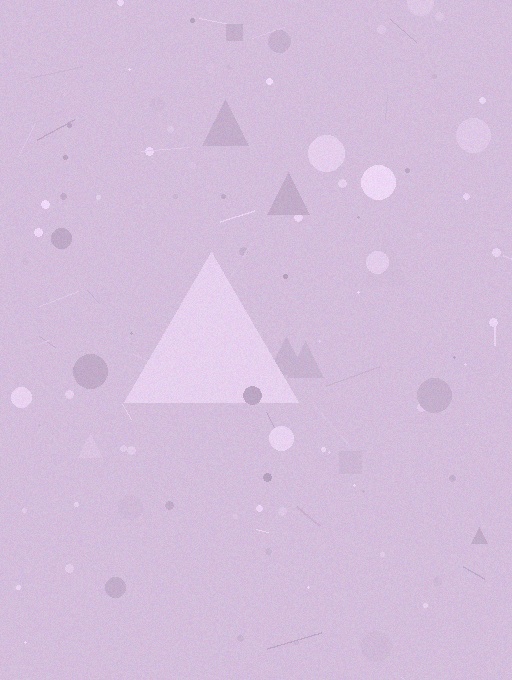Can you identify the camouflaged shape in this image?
The camouflaged shape is a triangle.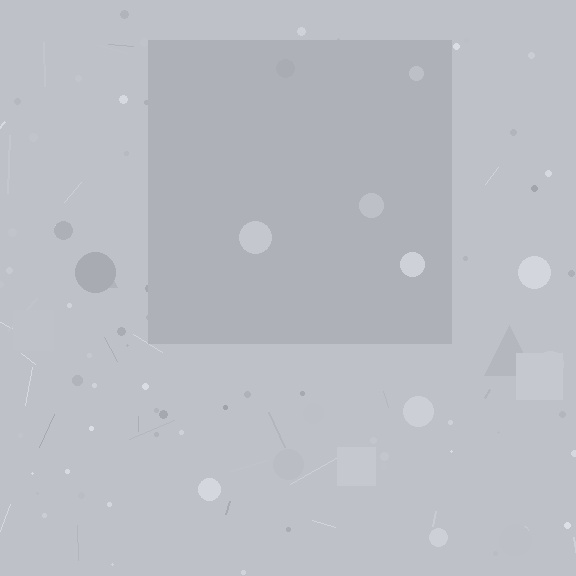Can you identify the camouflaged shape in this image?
The camouflaged shape is a square.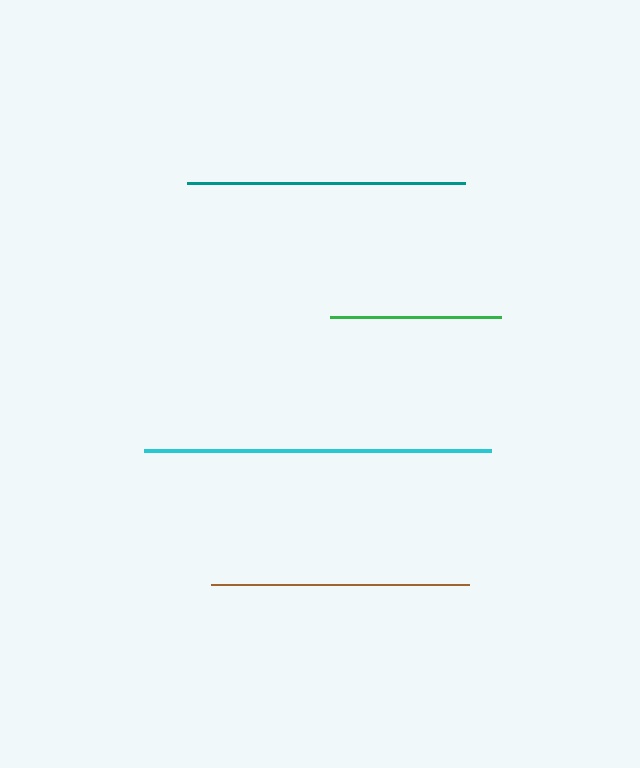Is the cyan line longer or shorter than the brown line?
The cyan line is longer than the brown line.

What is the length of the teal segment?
The teal segment is approximately 278 pixels long.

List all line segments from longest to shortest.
From longest to shortest: cyan, teal, brown, green.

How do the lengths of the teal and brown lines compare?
The teal and brown lines are approximately the same length.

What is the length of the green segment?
The green segment is approximately 171 pixels long.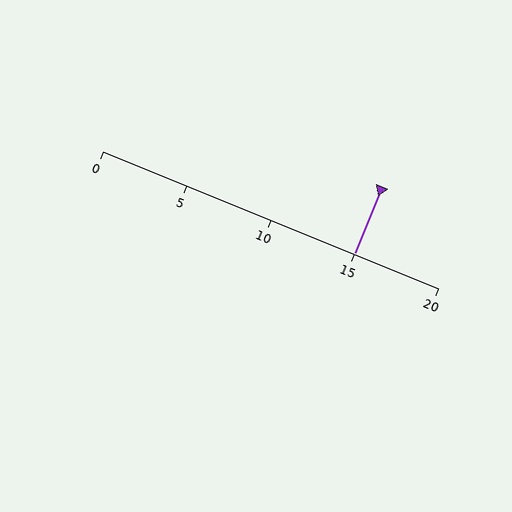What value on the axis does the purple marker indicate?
The marker indicates approximately 15.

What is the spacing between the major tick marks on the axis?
The major ticks are spaced 5 apart.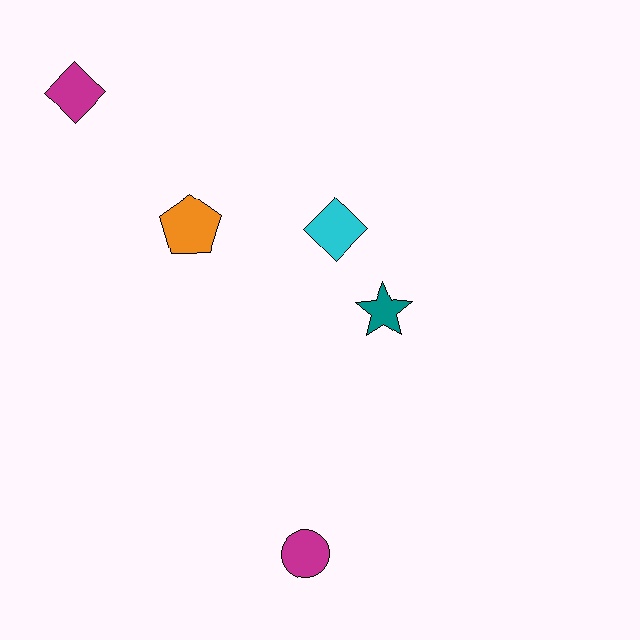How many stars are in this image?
There is 1 star.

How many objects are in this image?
There are 5 objects.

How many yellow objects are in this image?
There are no yellow objects.